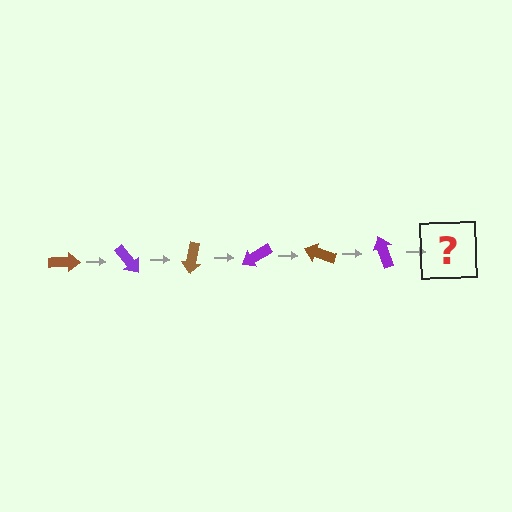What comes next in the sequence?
The next element should be a brown arrow, rotated 300 degrees from the start.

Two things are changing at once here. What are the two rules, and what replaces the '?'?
The two rules are that it rotates 50 degrees each step and the color cycles through brown and purple. The '?' should be a brown arrow, rotated 300 degrees from the start.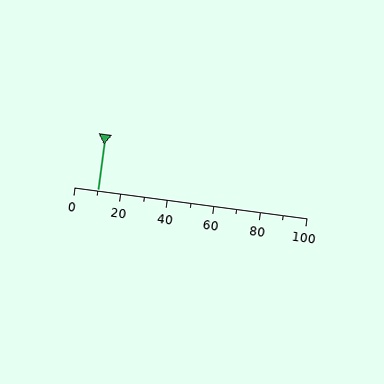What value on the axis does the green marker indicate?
The marker indicates approximately 10.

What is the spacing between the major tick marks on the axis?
The major ticks are spaced 20 apart.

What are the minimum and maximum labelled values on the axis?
The axis runs from 0 to 100.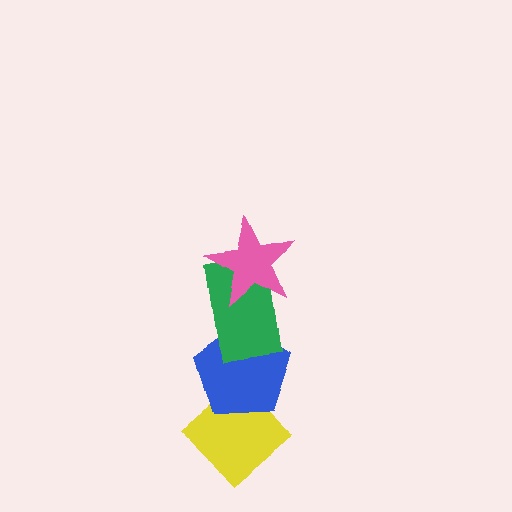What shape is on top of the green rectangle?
The pink star is on top of the green rectangle.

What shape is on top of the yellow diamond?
The blue pentagon is on top of the yellow diamond.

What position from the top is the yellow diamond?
The yellow diamond is 4th from the top.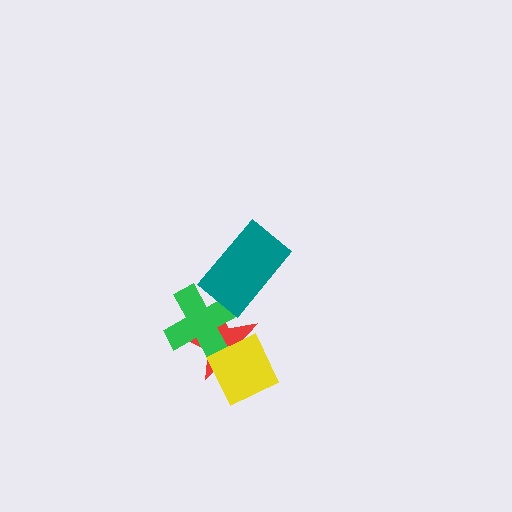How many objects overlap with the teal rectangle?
1 object overlaps with the teal rectangle.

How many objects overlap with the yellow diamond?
2 objects overlap with the yellow diamond.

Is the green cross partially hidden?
Yes, it is partially covered by another shape.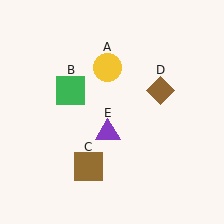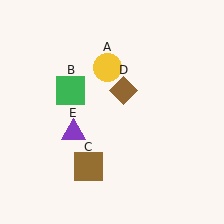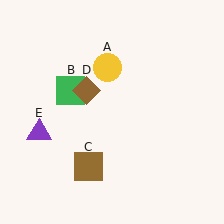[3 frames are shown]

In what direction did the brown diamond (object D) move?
The brown diamond (object D) moved left.